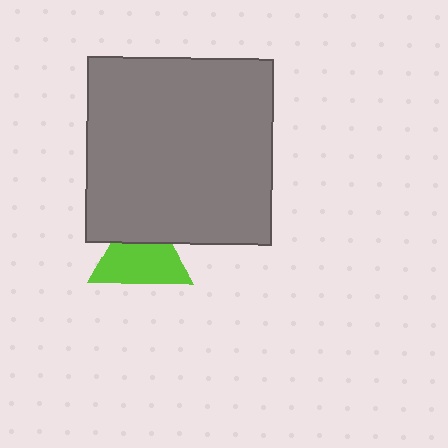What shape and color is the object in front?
The object in front is a gray square.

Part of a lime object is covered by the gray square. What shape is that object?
It is a triangle.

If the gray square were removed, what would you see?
You would see the complete lime triangle.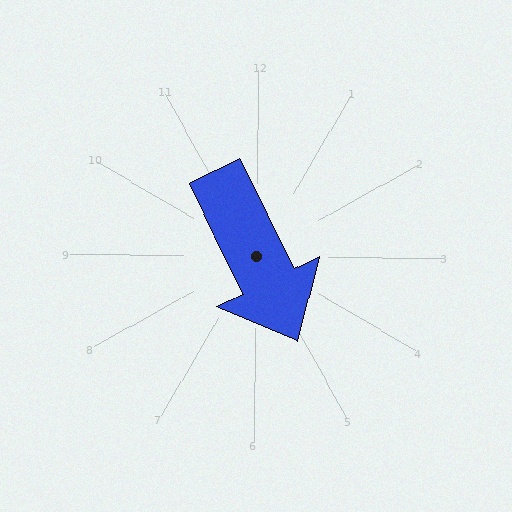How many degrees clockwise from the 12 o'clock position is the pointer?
Approximately 153 degrees.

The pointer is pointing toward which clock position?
Roughly 5 o'clock.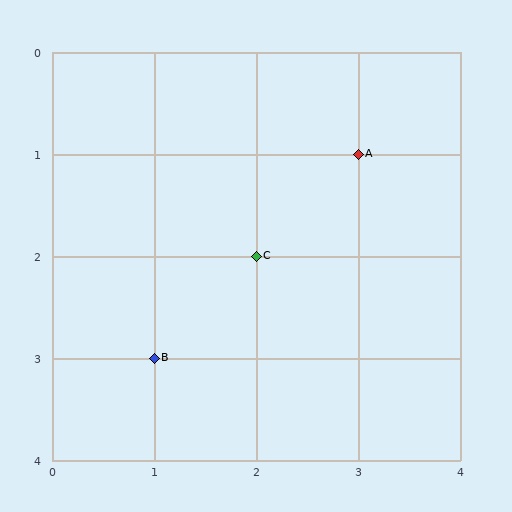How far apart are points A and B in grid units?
Points A and B are 2 columns and 2 rows apart (about 2.8 grid units diagonally).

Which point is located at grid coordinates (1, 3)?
Point B is at (1, 3).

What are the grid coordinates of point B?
Point B is at grid coordinates (1, 3).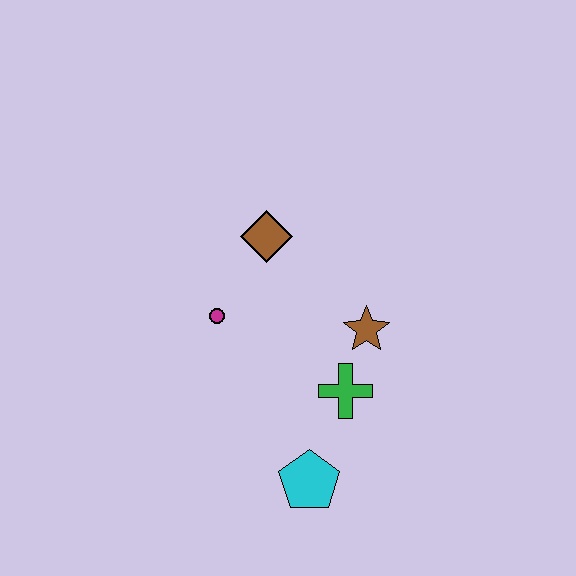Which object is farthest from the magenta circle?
The cyan pentagon is farthest from the magenta circle.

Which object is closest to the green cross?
The brown star is closest to the green cross.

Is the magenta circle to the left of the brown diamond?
Yes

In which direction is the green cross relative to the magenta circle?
The green cross is to the right of the magenta circle.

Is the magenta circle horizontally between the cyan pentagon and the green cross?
No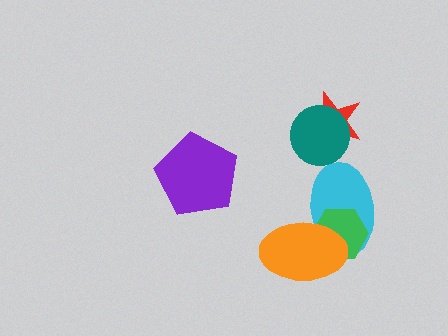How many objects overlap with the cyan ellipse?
2 objects overlap with the cyan ellipse.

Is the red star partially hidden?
Yes, it is partially covered by another shape.